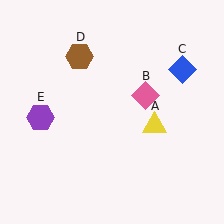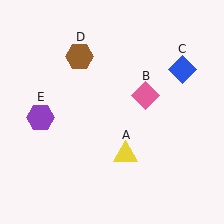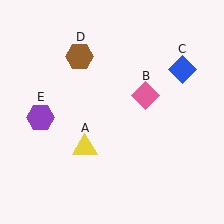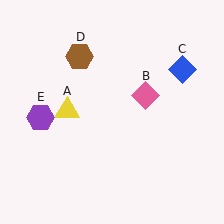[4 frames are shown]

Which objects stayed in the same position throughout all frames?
Pink diamond (object B) and blue diamond (object C) and brown hexagon (object D) and purple hexagon (object E) remained stationary.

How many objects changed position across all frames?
1 object changed position: yellow triangle (object A).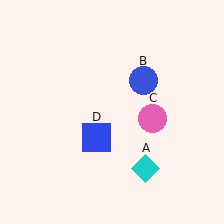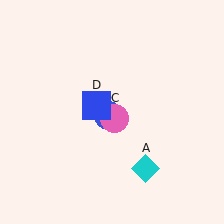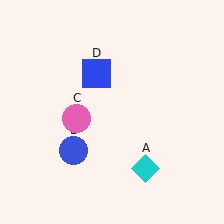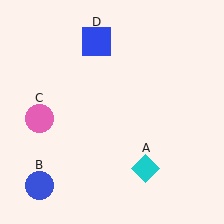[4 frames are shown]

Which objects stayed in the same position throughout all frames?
Cyan diamond (object A) remained stationary.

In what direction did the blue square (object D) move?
The blue square (object D) moved up.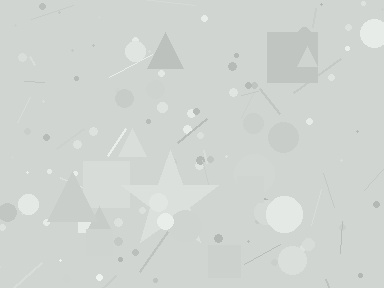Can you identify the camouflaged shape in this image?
The camouflaged shape is a star.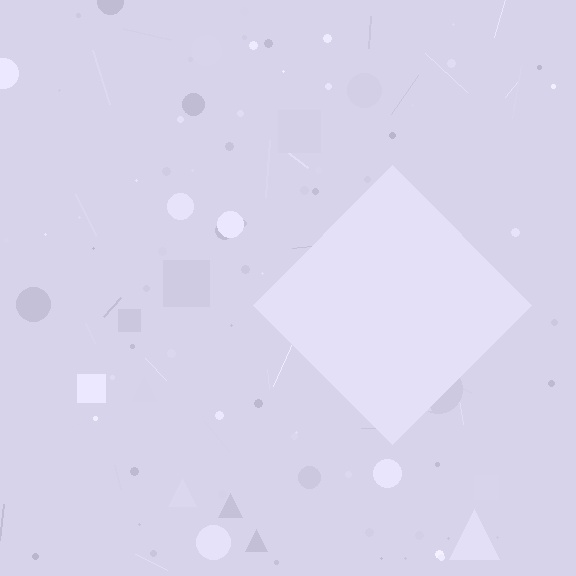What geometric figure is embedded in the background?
A diamond is embedded in the background.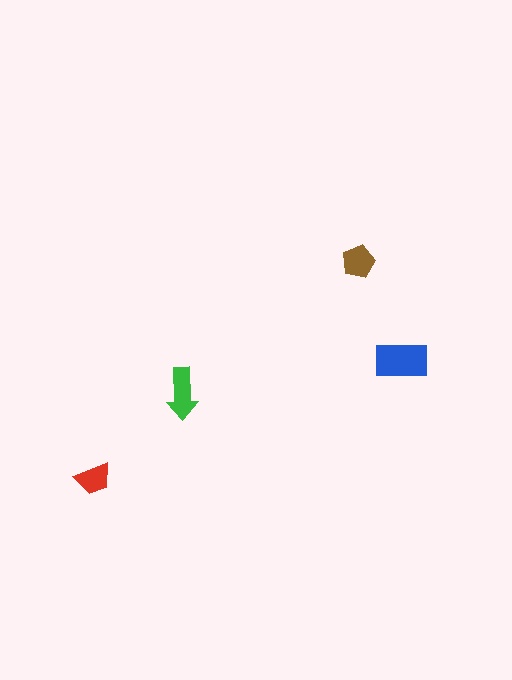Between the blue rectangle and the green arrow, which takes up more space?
The blue rectangle.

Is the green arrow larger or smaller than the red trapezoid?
Larger.